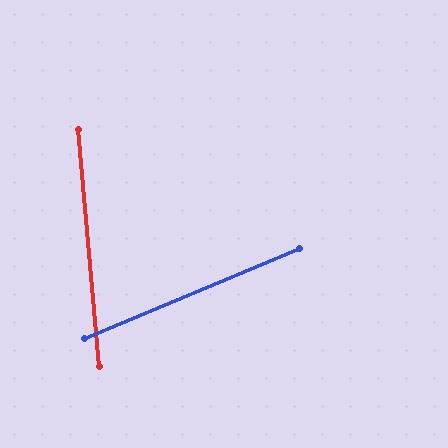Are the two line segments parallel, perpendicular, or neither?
Neither parallel nor perpendicular — they differ by about 72°.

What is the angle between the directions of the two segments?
Approximately 72 degrees.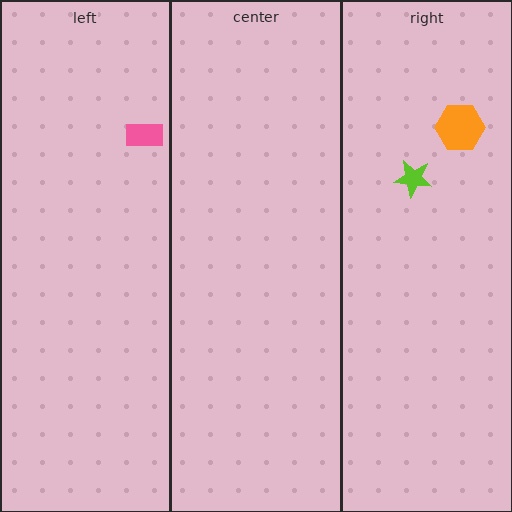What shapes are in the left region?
The pink rectangle.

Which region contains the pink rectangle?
The left region.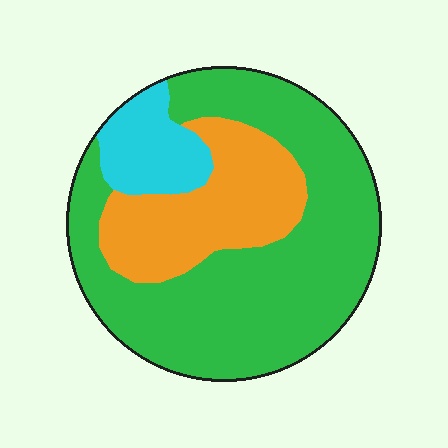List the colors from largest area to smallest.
From largest to smallest: green, orange, cyan.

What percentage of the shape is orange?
Orange takes up about one quarter (1/4) of the shape.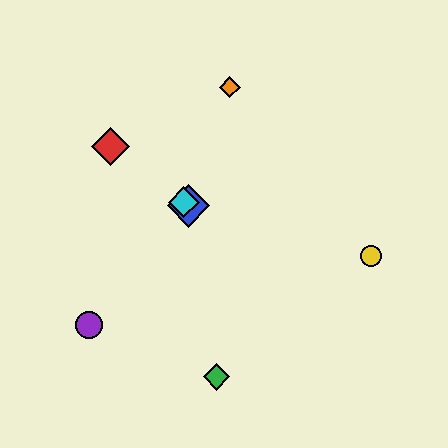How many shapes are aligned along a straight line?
3 shapes (the red diamond, the blue diamond, the cyan diamond) are aligned along a straight line.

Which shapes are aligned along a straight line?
The red diamond, the blue diamond, the cyan diamond are aligned along a straight line.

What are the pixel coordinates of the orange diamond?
The orange diamond is at (230, 87).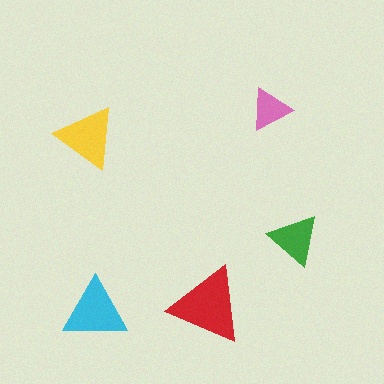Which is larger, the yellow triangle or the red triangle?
The red one.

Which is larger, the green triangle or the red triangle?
The red one.